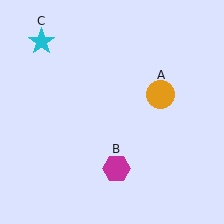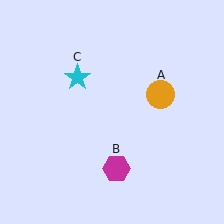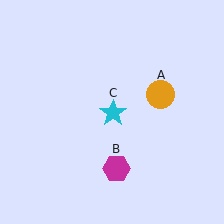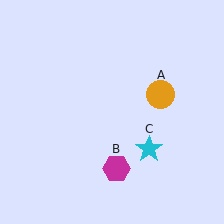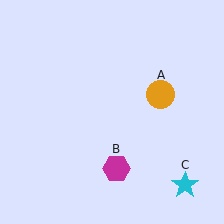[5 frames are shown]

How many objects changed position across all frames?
1 object changed position: cyan star (object C).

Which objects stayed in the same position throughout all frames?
Orange circle (object A) and magenta hexagon (object B) remained stationary.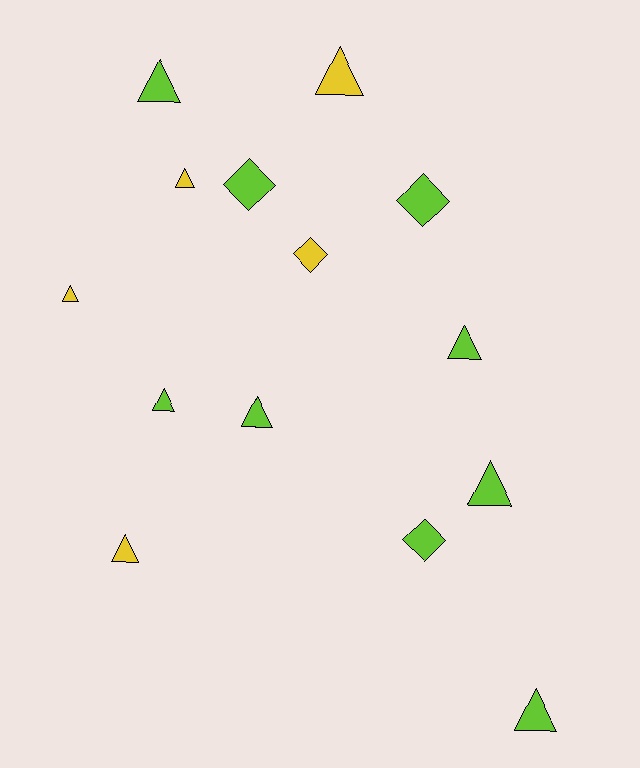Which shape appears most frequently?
Triangle, with 10 objects.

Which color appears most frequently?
Lime, with 9 objects.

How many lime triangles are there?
There are 6 lime triangles.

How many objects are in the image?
There are 14 objects.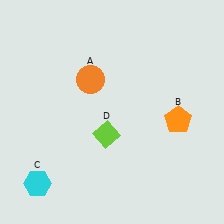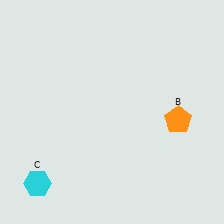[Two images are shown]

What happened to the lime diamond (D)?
The lime diamond (D) was removed in Image 2. It was in the bottom-left area of Image 1.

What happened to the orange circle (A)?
The orange circle (A) was removed in Image 2. It was in the top-left area of Image 1.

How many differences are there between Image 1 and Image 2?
There are 2 differences between the two images.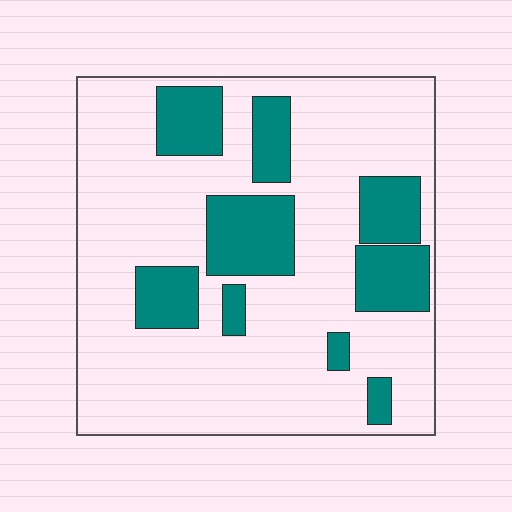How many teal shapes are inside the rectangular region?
9.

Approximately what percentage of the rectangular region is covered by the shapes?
Approximately 25%.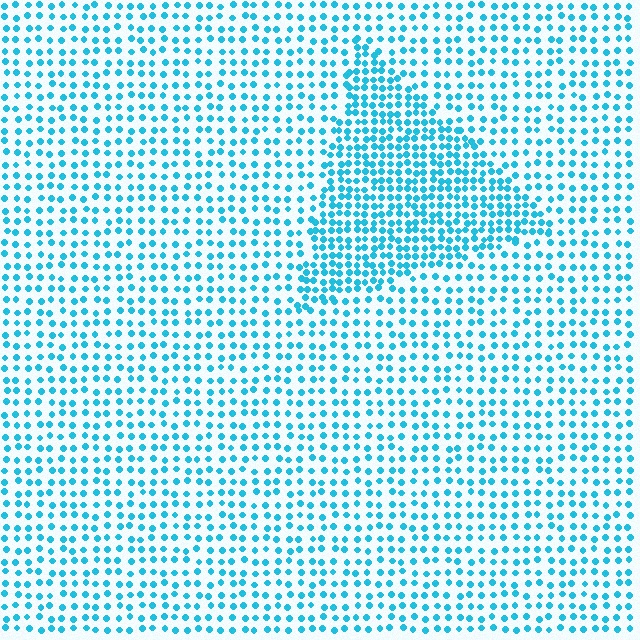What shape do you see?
I see a triangle.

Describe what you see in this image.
The image contains small cyan elements arranged at two different densities. A triangle-shaped region is visible where the elements are more densely packed than the surrounding area.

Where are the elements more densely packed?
The elements are more densely packed inside the triangle boundary.